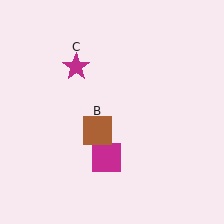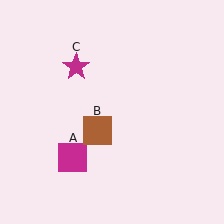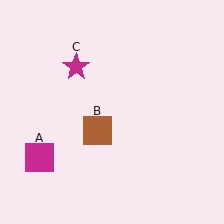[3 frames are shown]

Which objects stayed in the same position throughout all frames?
Brown square (object B) and magenta star (object C) remained stationary.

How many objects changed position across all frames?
1 object changed position: magenta square (object A).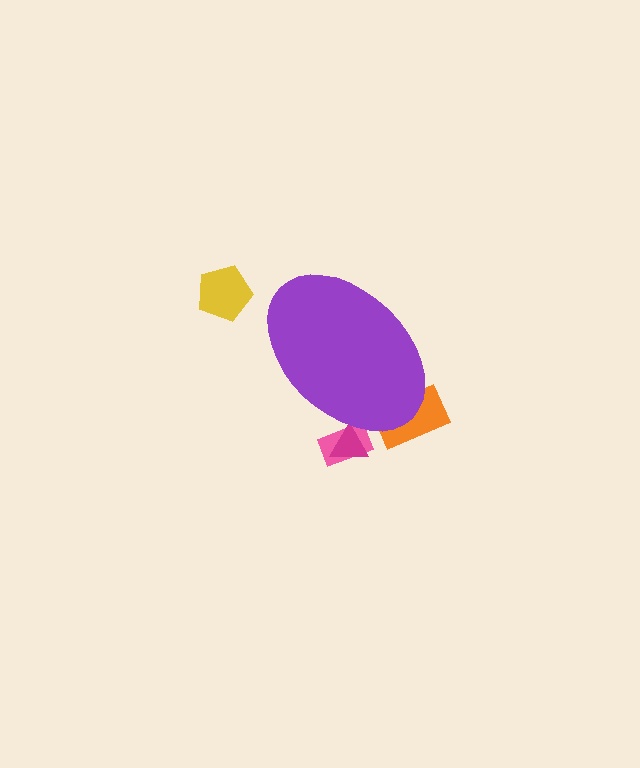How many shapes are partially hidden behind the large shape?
3 shapes are partially hidden.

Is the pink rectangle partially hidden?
Yes, the pink rectangle is partially hidden behind the purple ellipse.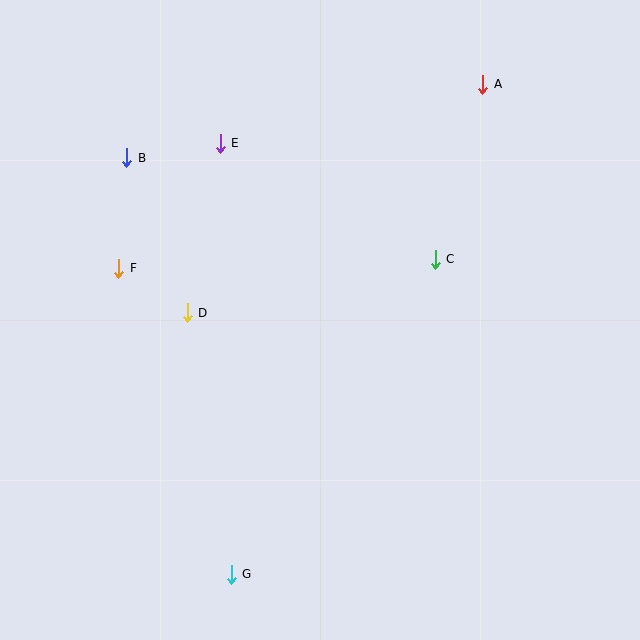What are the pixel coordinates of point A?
Point A is at (483, 84).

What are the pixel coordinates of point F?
Point F is at (119, 268).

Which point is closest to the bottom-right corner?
Point G is closest to the bottom-right corner.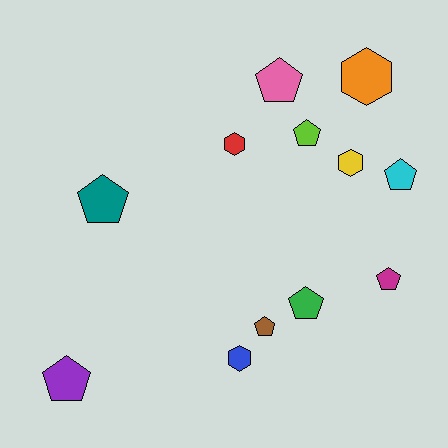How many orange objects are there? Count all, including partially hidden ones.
There is 1 orange object.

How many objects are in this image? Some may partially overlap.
There are 12 objects.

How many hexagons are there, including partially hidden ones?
There are 4 hexagons.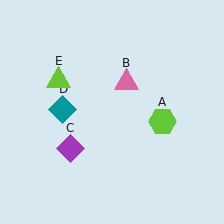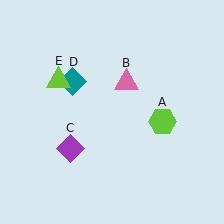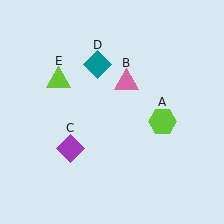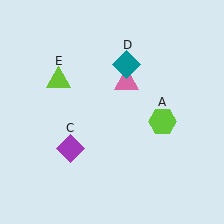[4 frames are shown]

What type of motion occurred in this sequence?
The teal diamond (object D) rotated clockwise around the center of the scene.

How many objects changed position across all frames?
1 object changed position: teal diamond (object D).